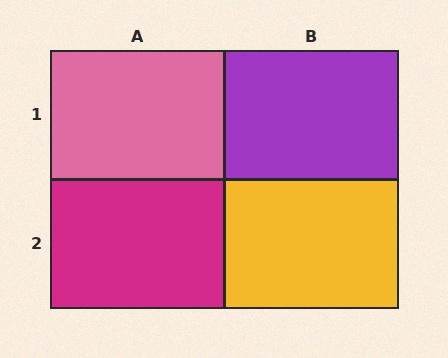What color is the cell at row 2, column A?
Magenta.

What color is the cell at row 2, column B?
Yellow.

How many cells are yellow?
1 cell is yellow.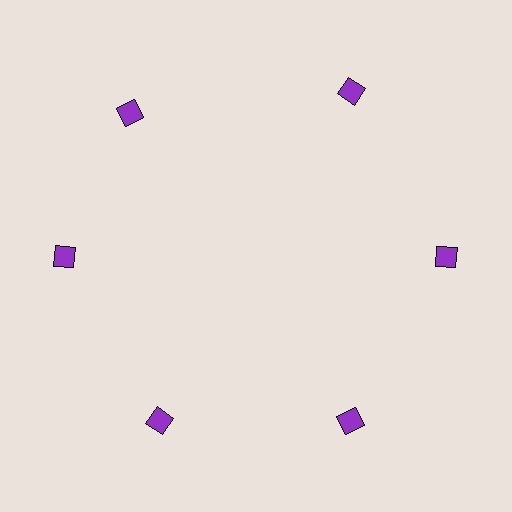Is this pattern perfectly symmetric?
No. The 6 purple diamonds are arranged in a ring, but one element near the 11 o'clock position is rotated out of alignment along the ring, breaking the 6-fold rotational symmetry.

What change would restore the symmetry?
The symmetry would be restored by rotating it back into even spacing with its neighbors so that all 6 diamonds sit at equal angles and equal distance from the center.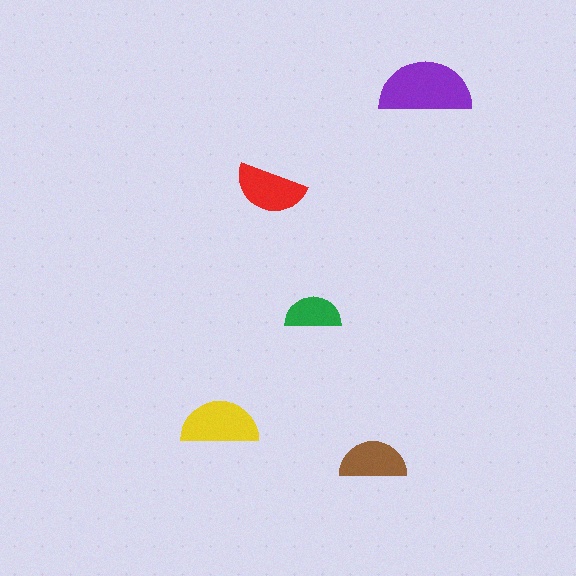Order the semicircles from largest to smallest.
the purple one, the yellow one, the red one, the brown one, the green one.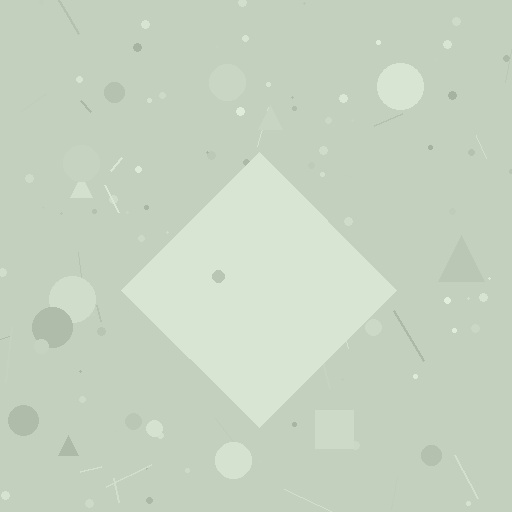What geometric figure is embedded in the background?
A diamond is embedded in the background.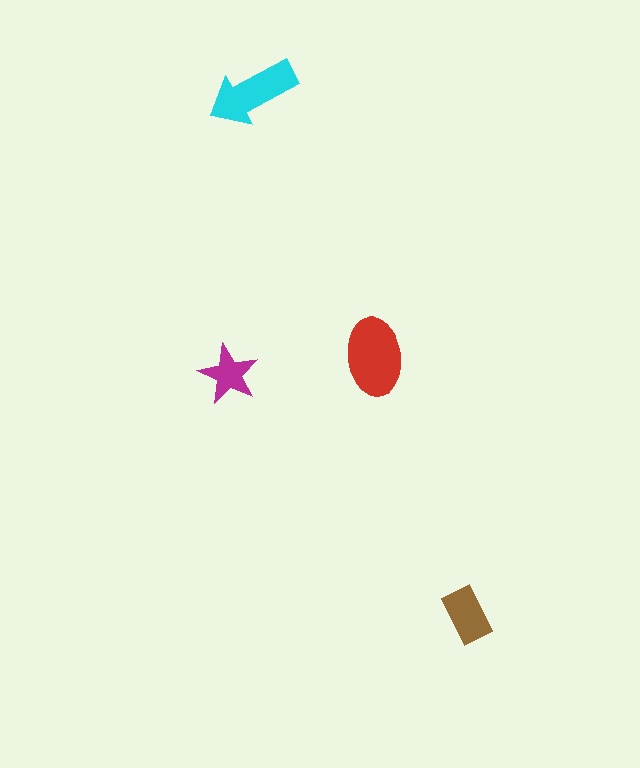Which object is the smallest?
The magenta star.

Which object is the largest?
The red ellipse.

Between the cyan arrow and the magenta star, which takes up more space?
The cyan arrow.